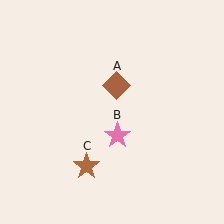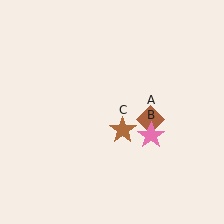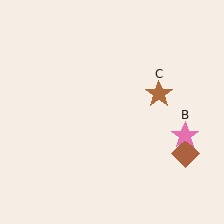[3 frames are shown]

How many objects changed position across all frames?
3 objects changed position: brown diamond (object A), pink star (object B), brown star (object C).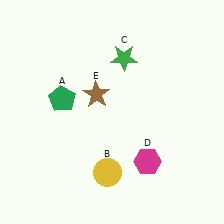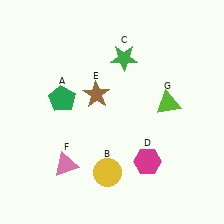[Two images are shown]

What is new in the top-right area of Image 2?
A lime triangle (G) was added in the top-right area of Image 2.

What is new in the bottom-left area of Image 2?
A pink triangle (F) was added in the bottom-left area of Image 2.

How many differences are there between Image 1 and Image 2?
There are 2 differences between the two images.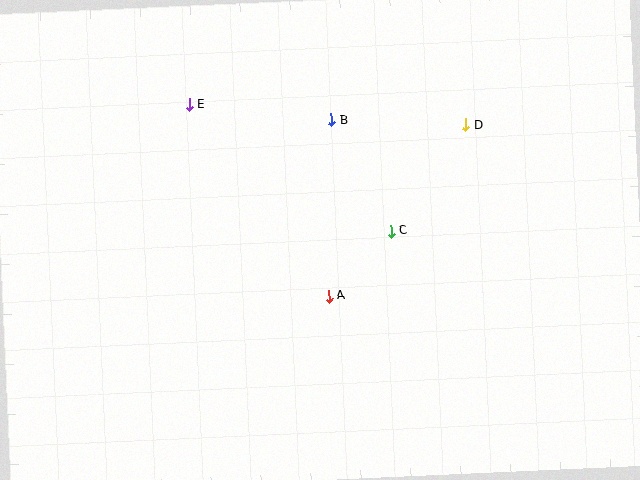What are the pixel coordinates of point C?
Point C is at (391, 231).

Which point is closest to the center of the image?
Point A at (329, 296) is closest to the center.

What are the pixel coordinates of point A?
Point A is at (329, 296).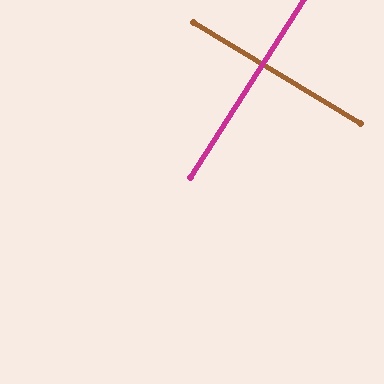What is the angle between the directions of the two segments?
Approximately 88 degrees.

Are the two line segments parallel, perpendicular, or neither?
Perpendicular — they meet at approximately 88°.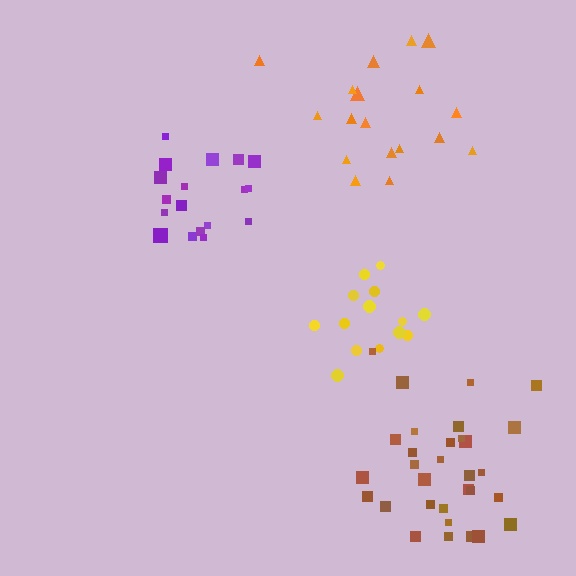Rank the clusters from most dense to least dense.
purple, yellow, brown, orange.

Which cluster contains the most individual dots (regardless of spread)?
Brown (32).